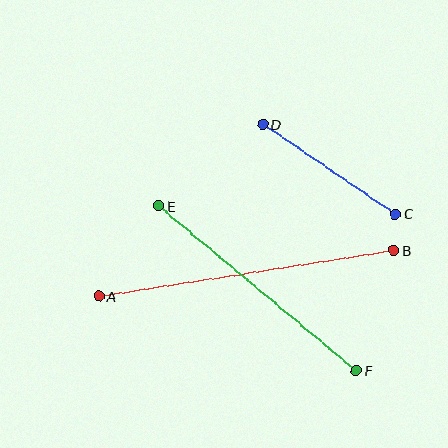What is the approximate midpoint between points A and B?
The midpoint is at approximately (247, 273) pixels.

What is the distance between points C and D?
The distance is approximately 160 pixels.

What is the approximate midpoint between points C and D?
The midpoint is at approximately (329, 169) pixels.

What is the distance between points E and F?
The distance is approximately 257 pixels.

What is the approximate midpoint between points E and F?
The midpoint is at approximately (257, 288) pixels.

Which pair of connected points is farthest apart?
Points A and B are farthest apart.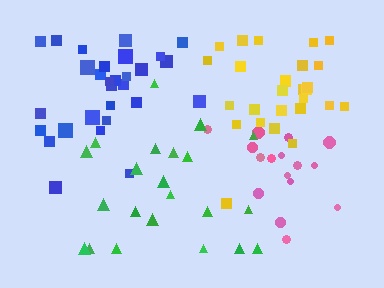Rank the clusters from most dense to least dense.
pink, yellow, blue, green.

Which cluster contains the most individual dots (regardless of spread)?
Blue (29).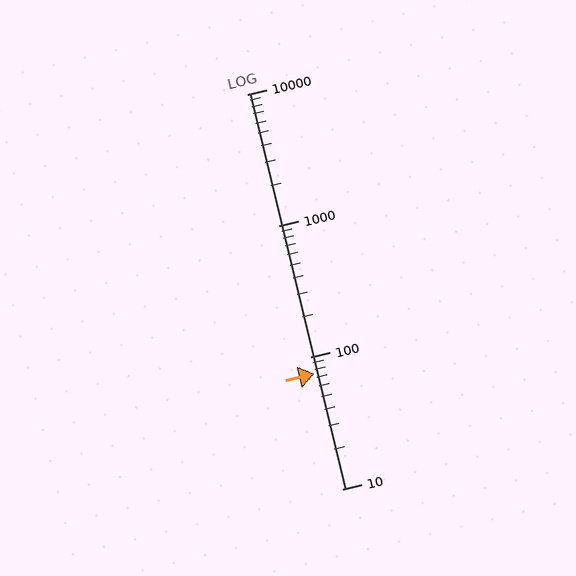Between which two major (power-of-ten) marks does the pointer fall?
The pointer is between 10 and 100.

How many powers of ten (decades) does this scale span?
The scale spans 3 decades, from 10 to 10000.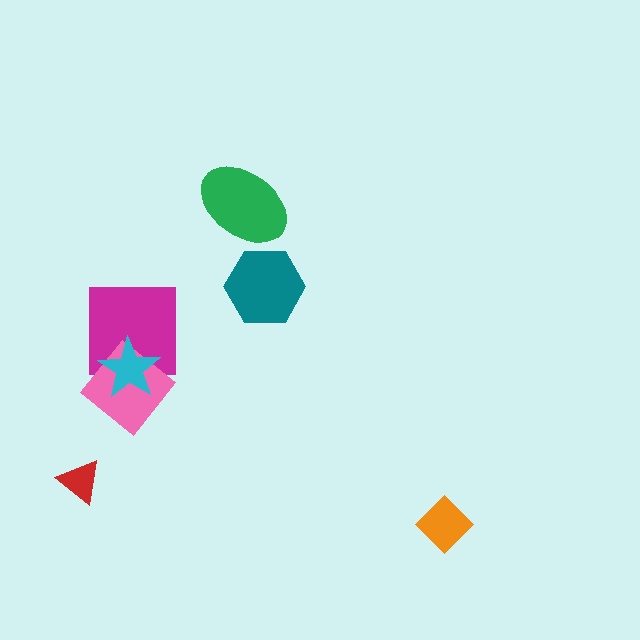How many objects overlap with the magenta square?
2 objects overlap with the magenta square.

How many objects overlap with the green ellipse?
0 objects overlap with the green ellipse.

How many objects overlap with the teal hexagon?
0 objects overlap with the teal hexagon.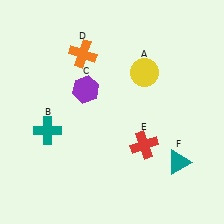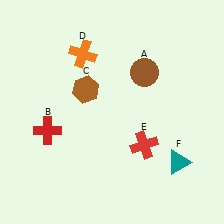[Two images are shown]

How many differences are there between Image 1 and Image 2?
There are 3 differences between the two images.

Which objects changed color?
A changed from yellow to brown. B changed from teal to red. C changed from purple to brown.